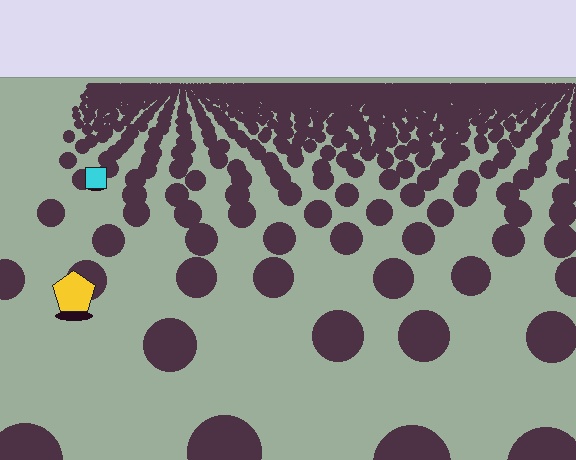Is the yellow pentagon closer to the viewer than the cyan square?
Yes. The yellow pentagon is closer — you can tell from the texture gradient: the ground texture is coarser near it.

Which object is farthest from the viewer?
The cyan square is farthest from the viewer. It appears smaller and the ground texture around it is denser.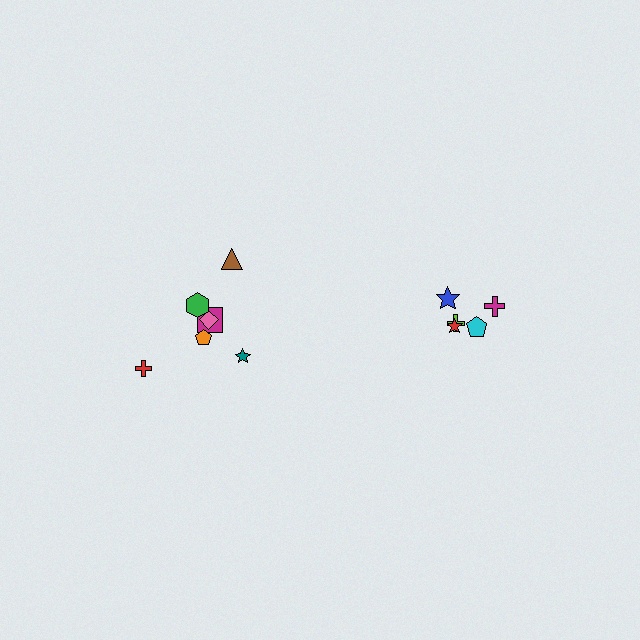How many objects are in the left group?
There are 7 objects.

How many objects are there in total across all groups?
There are 12 objects.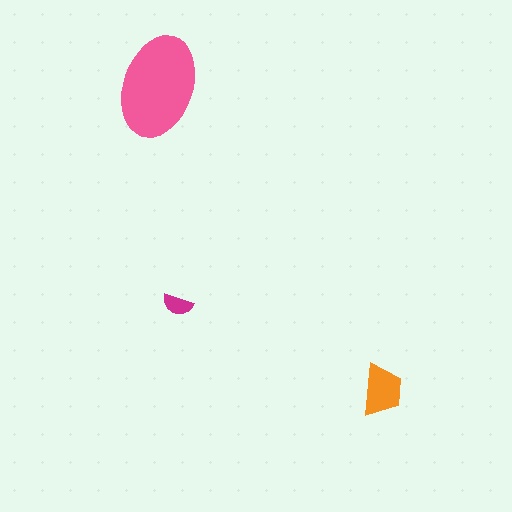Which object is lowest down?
The orange trapezoid is bottommost.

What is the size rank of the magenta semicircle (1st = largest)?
3rd.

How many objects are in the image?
There are 3 objects in the image.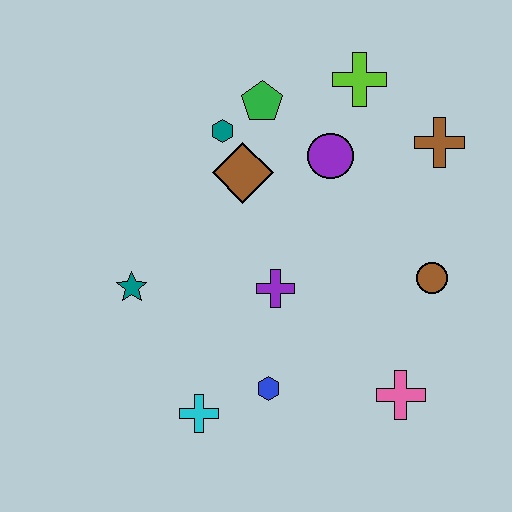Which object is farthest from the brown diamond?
The pink cross is farthest from the brown diamond.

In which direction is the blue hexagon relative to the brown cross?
The blue hexagon is below the brown cross.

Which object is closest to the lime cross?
The purple circle is closest to the lime cross.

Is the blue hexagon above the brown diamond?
No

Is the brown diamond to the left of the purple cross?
Yes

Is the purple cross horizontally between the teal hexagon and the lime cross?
Yes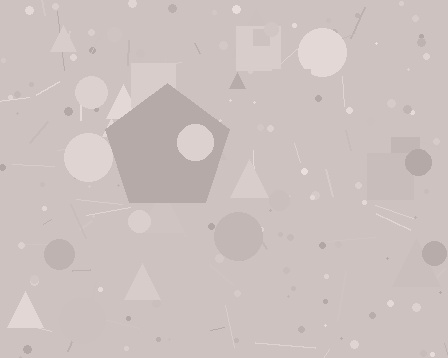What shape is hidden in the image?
A pentagon is hidden in the image.